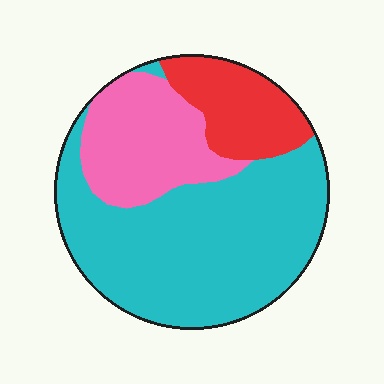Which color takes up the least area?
Red, at roughly 15%.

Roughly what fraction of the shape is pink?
Pink covers 24% of the shape.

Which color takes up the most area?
Cyan, at roughly 60%.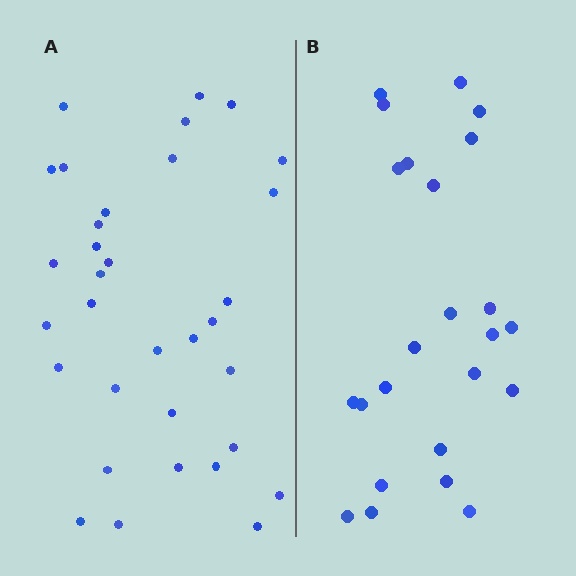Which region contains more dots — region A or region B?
Region A (the left region) has more dots.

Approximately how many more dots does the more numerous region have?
Region A has roughly 8 or so more dots than region B.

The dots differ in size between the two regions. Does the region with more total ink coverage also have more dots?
No. Region B has more total ink coverage because its dots are larger, but region A actually contains more individual dots. Total area can be misleading — the number of items is what matters here.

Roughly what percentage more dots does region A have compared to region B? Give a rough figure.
About 40% more.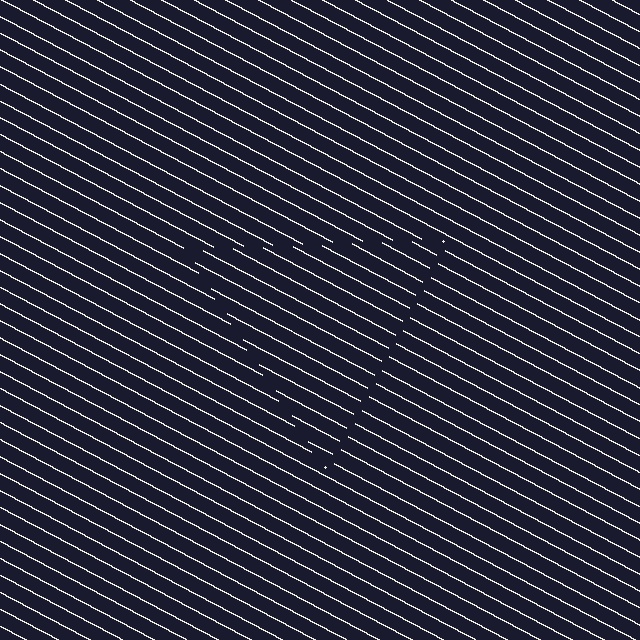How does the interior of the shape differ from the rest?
The interior of the shape contains the same grating, shifted by half a period — the contour is defined by the phase discontinuity where line-ends from the inner and outer gratings abut.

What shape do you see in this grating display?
An illusory triangle. The interior of the shape contains the same grating, shifted by half a period — the contour is defined by the phase discontinuity where line-ends from the inner and outer gratings abut.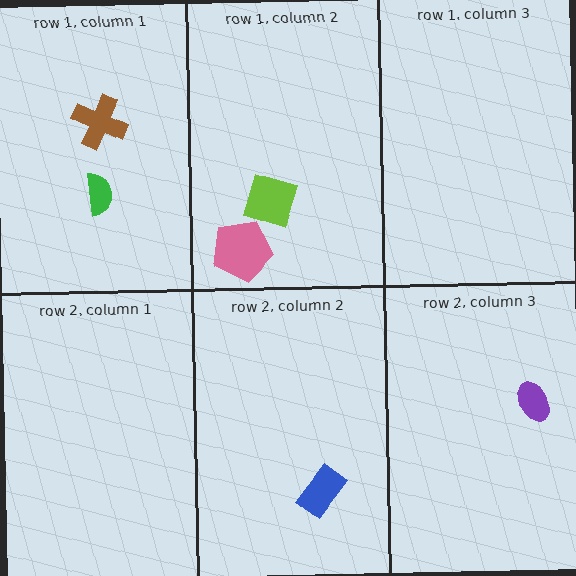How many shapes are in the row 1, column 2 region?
2.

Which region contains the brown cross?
The row 1, column 1 region.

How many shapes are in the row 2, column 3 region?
1.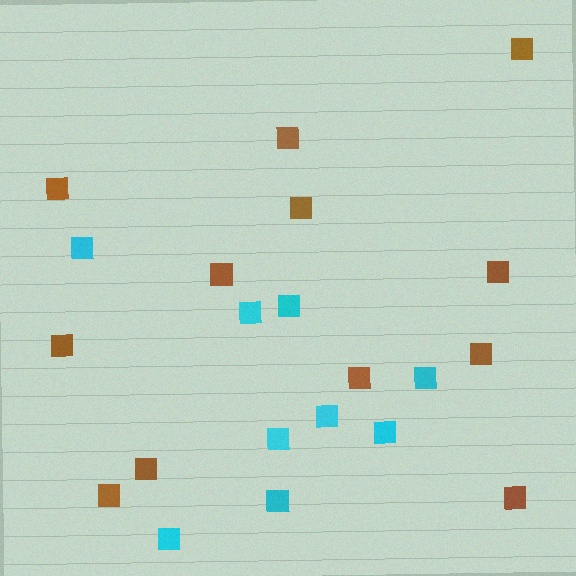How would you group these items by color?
There are 2 groups: one group of cyan squares (9) and one group of brown squares (12).